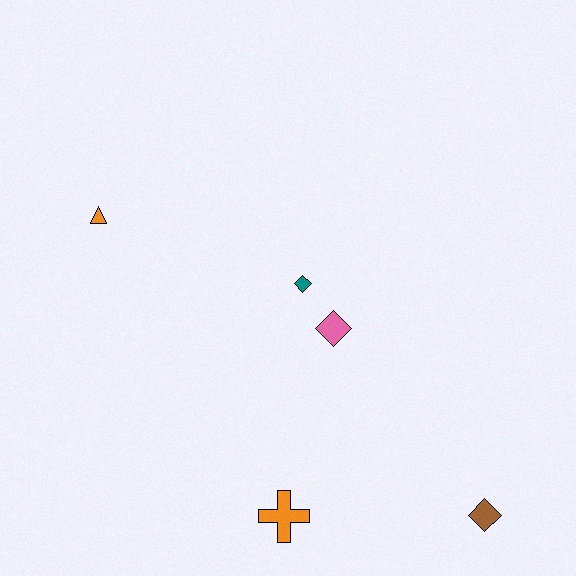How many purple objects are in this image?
There are no purple objects.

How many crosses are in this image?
There is 1 cross.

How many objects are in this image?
There are 5 objects.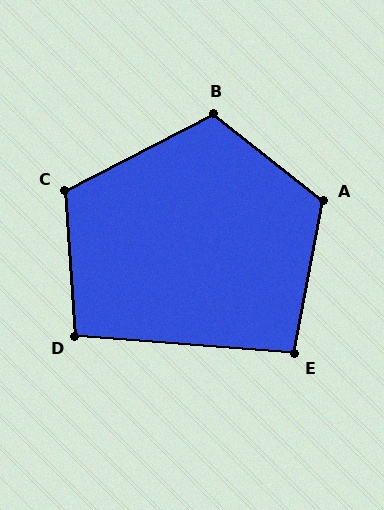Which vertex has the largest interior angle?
A, at approximately 117 degrees.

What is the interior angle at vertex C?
Approximately 113 degrees (obtuse).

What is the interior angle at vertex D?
Approximately 98 degrees (obtuse).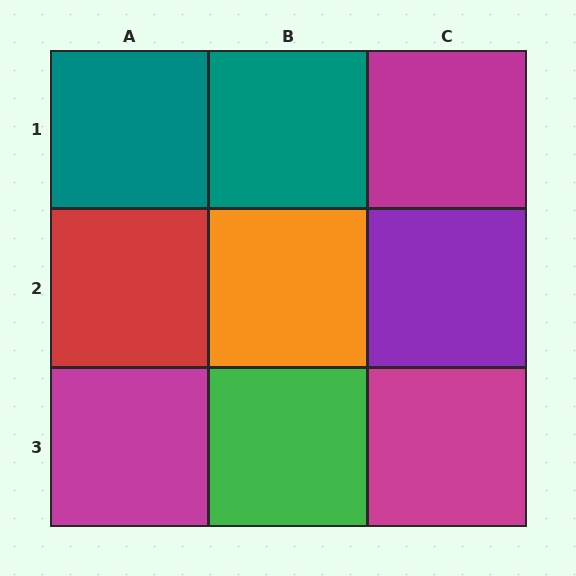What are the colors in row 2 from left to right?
Red, orange, purple.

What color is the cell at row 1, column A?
Teal.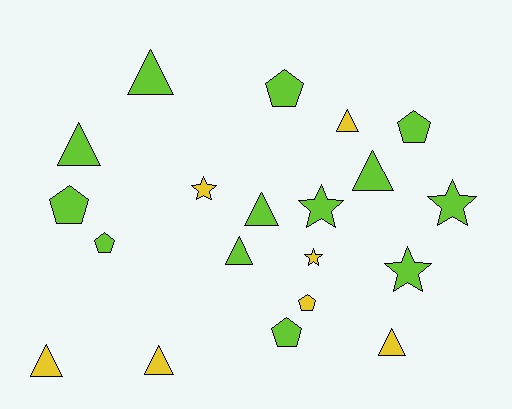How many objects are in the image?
There are 20 objects.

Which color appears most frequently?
Lime, with 13 objects.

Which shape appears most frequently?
Triangle, with 9 objects.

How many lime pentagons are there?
There are 5 lime pentagons.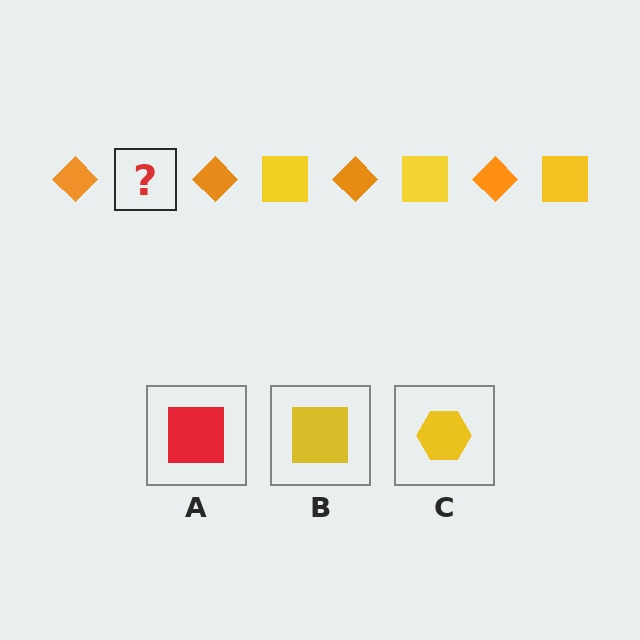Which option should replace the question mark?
Option B.